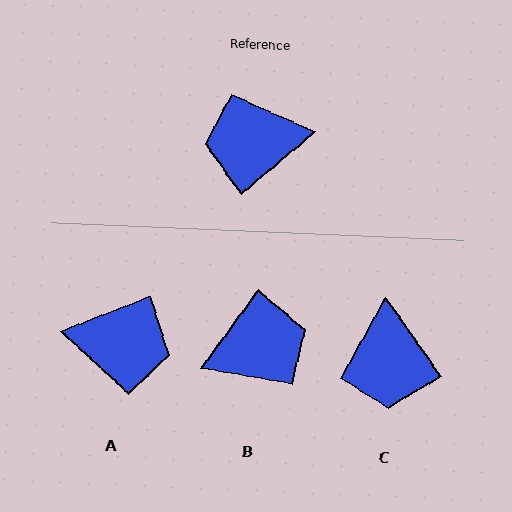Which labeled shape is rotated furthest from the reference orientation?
B, about 166 degrees away.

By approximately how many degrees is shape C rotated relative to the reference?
Approximately 85 degrees counter-clockwise.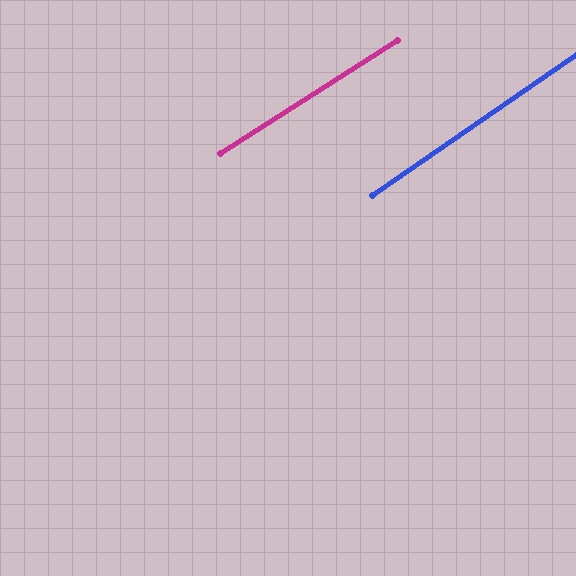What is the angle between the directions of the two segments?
Approximately 2 degrees.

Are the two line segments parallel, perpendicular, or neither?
Parallel — their directions differ by only 2.0°.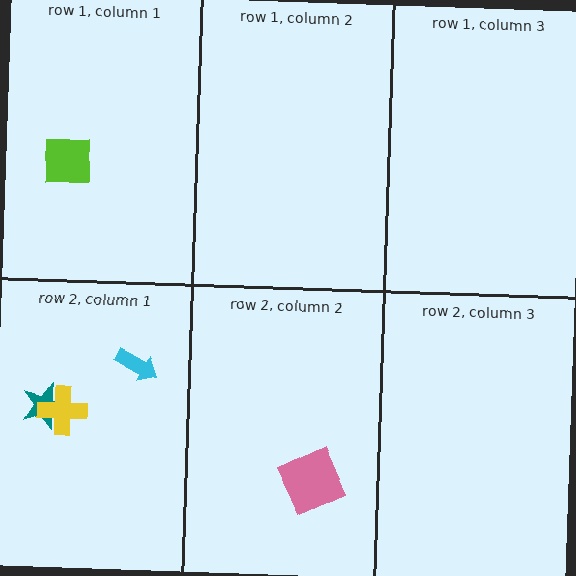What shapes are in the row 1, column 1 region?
The lime square.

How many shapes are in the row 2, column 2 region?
1.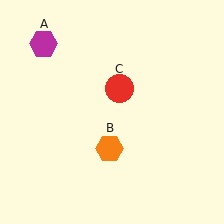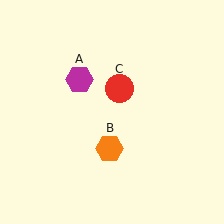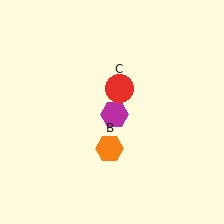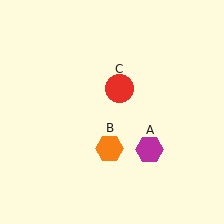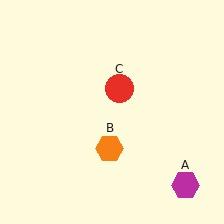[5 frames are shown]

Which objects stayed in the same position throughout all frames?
Orange hexagon (object B) and red circle (object C) remained stationary.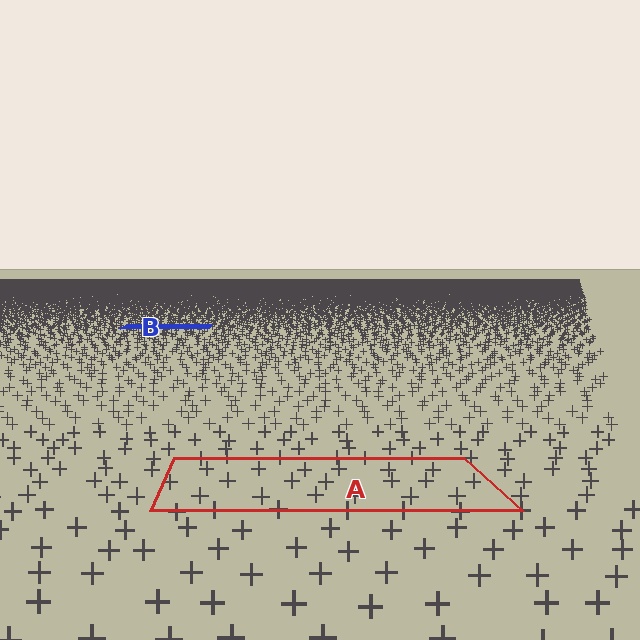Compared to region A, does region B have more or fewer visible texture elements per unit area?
Region B has more texture elements per unit area — they are packed more densely because it is farther away.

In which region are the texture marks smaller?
The texture marks are smaller in region B, because it is farther away.